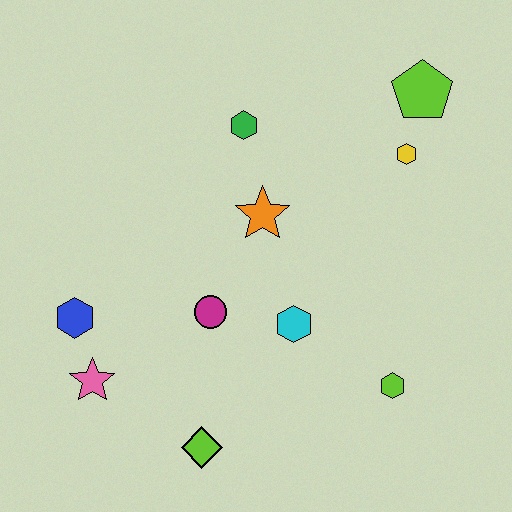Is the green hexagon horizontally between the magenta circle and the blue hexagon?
No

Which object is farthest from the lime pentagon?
The pink star is farthest from the lime pentagon.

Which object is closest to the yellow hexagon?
The lime pentagon is closest to the yellow hexagon.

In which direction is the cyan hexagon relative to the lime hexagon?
The cyan hexagon is to the left of the lime hexagon.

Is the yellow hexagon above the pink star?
Yes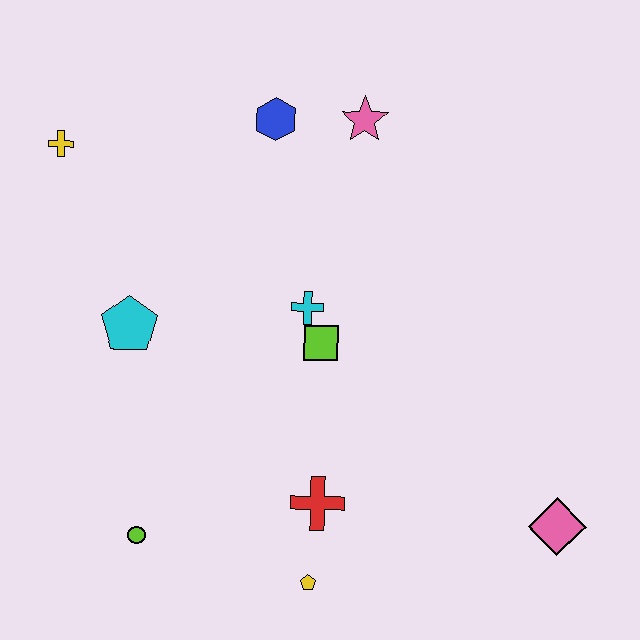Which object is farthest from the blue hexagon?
The pink diamond is farthest from the blue hexagon.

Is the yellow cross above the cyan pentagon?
Yes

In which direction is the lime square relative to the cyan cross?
The lime square is below the cyan cross.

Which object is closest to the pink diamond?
The red cross is closest to the pink diamond.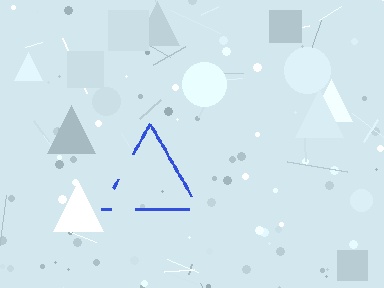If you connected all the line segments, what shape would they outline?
They would outline a triangle.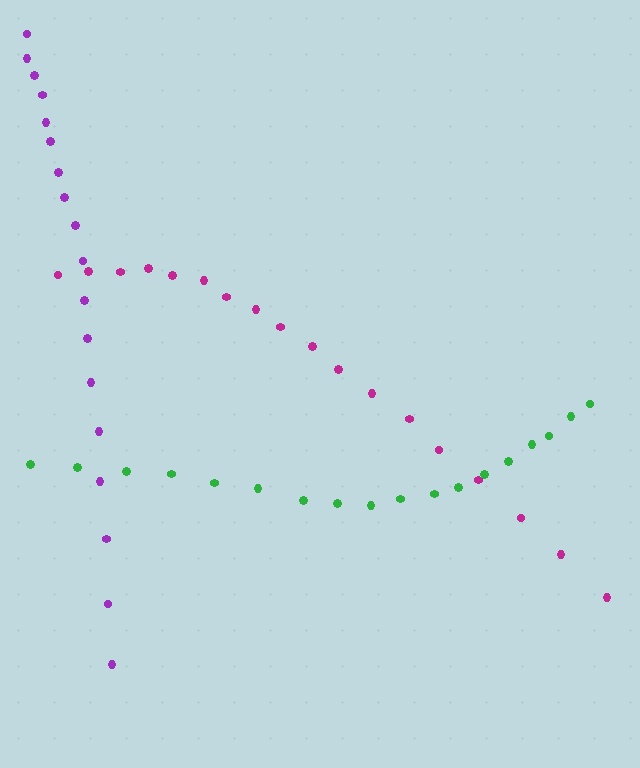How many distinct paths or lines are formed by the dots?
There are 3 distinct paths.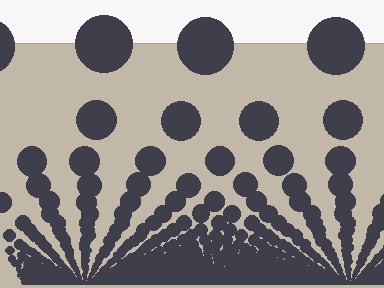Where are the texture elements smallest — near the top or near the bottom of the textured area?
Near the bottom.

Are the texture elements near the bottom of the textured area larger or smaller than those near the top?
Smaller. The gradient is inverted — elements near the bottom are smaller and denser.